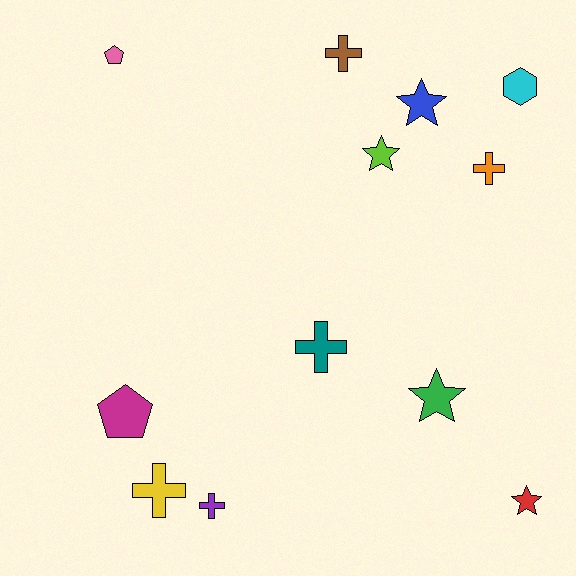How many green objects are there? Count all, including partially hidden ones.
There is 1 green object.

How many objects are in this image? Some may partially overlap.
There are 12 objects.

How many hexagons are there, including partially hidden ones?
There is 1 hexagon.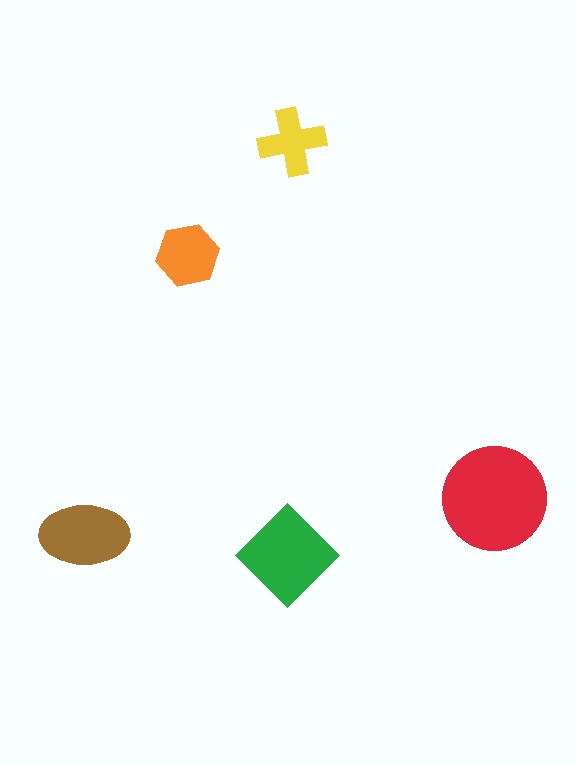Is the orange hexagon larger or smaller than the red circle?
Smaller.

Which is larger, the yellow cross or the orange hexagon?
The orange hexagon.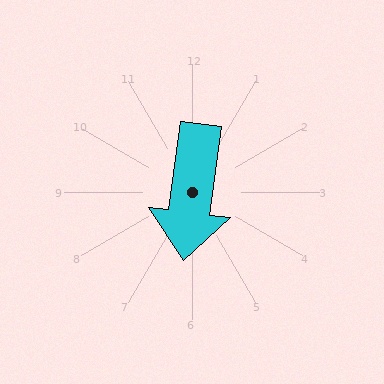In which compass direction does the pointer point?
South.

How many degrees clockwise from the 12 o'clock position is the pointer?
Approximately 187 degrees.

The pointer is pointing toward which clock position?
Roughly 6 o'clock.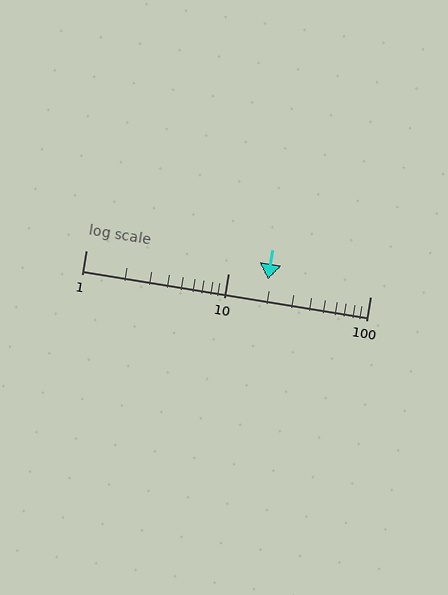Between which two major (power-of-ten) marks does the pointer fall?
The pointer is between 10 and 100.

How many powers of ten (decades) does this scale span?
The scale spans 2 decades, from 1 to 100.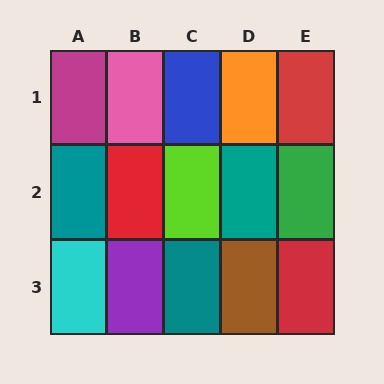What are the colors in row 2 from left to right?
Teal, red, lime, teal, green.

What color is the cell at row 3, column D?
Brown.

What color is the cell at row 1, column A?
Magenta.